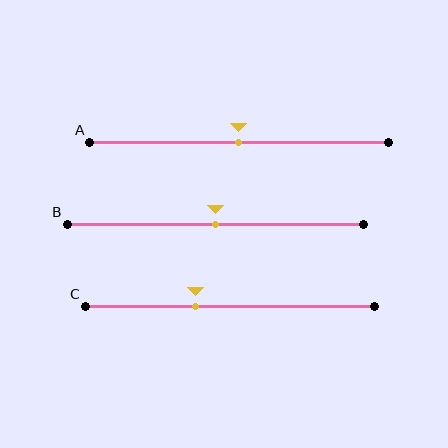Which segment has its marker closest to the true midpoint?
Segment A has its marker closest to the true midpoint.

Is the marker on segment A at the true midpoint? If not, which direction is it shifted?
Yes, the marker on segment A is at the true midpoint.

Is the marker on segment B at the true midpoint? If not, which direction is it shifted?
Yes, the marker on segment B is at the true midpoint.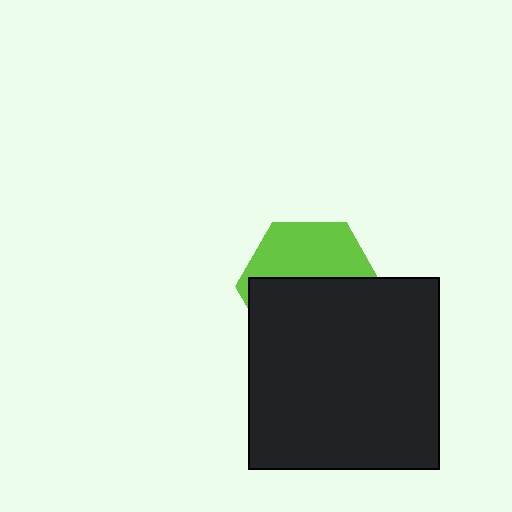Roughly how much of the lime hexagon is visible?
A small part of it is visible (roughly 43%).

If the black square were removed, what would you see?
You would see the complete lime hexagon.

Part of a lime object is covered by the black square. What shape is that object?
It is a hexagon.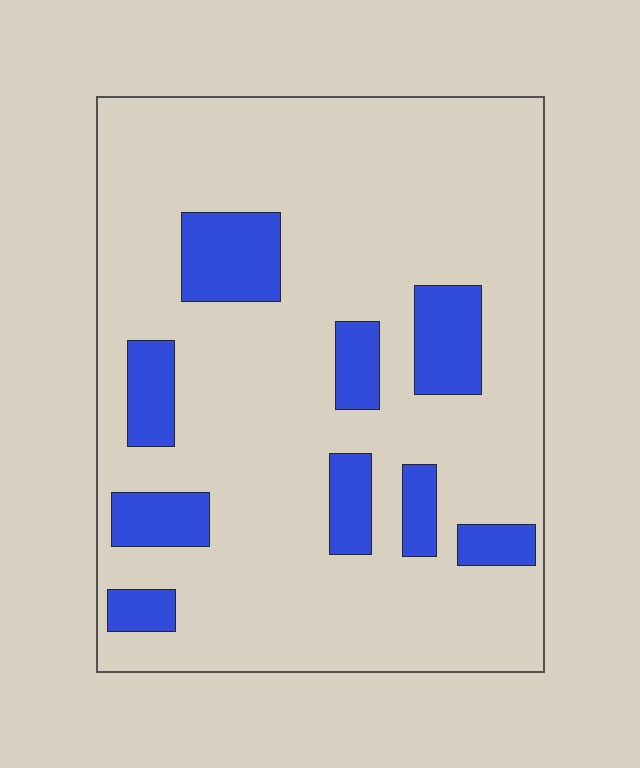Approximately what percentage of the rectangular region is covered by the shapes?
Approximately 15%.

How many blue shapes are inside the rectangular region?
9.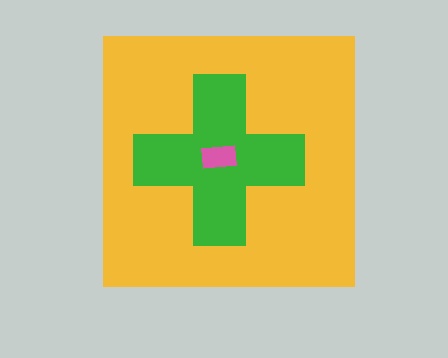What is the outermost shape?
The yellow square.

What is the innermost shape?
The pink rectangle.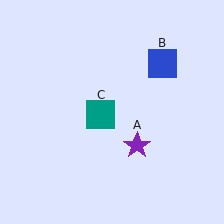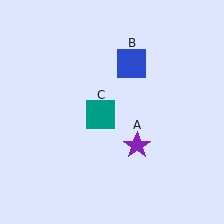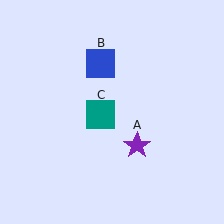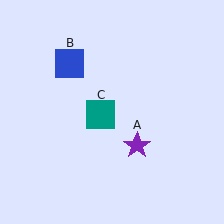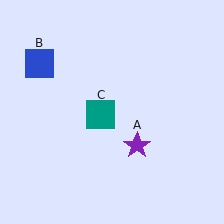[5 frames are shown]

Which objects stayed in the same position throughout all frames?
Purple star (object A) and teal square (object C) remained stationary.